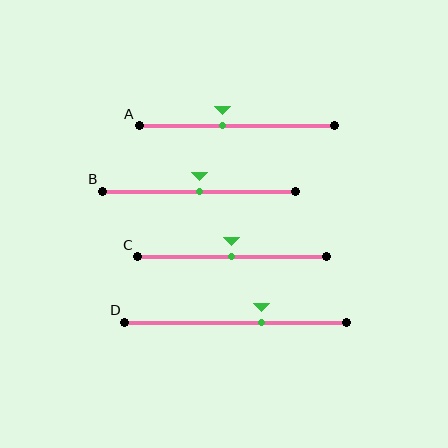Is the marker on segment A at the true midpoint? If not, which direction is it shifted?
No, the marker on segment A is shifted to the left by about 7% of the segment length.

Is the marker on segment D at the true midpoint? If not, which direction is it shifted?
No, the marker on segment D is shifted to the right by about 11% of the segment length.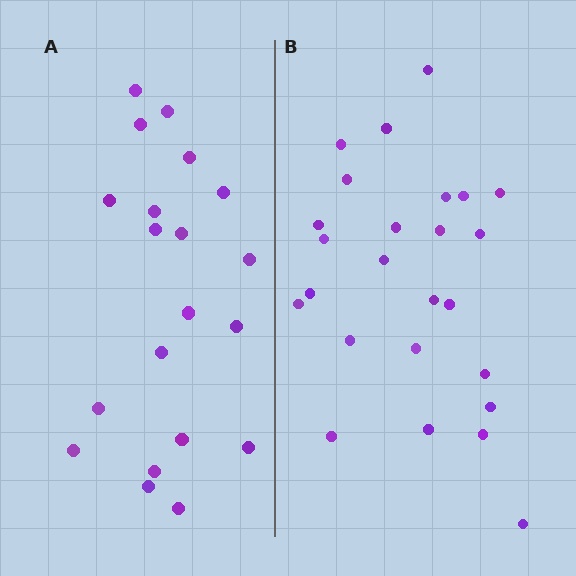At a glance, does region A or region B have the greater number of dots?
Region B (the right region) has more dots.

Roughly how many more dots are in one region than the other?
Region B has about 5 more dots than region A.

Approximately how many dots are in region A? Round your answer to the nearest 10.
About 20 dots.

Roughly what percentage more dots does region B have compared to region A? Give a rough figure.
About 25% more.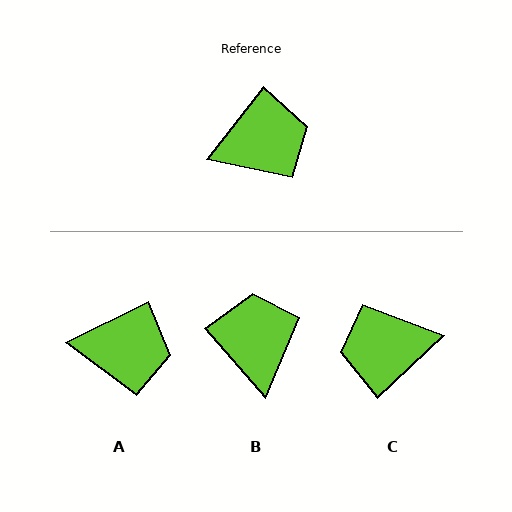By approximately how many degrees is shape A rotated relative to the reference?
Approximately 25 degrees clockwise.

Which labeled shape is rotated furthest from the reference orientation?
C, about 171 degrees away.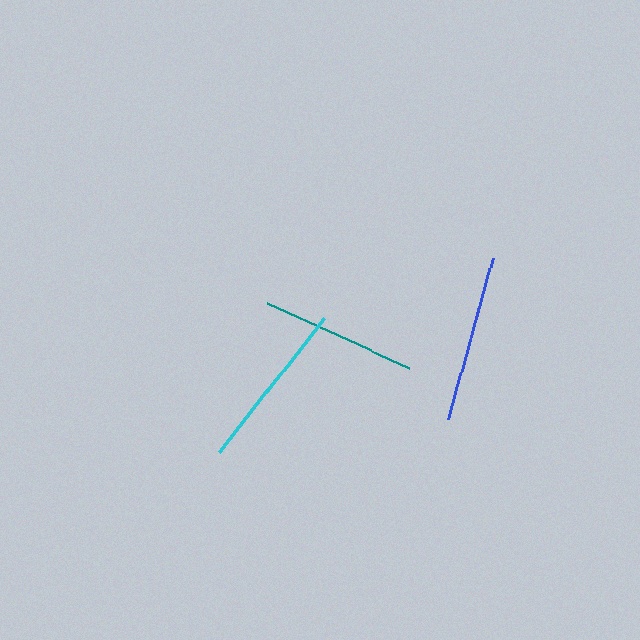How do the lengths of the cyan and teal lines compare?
The cyan and teal lines are approximately the same length.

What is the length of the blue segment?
The blue segment is approximately 167 pixels long.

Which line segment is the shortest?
The teal line is the shortest at approximately 156 pixels.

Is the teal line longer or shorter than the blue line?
The blue line is longer than the teal line.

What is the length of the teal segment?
The teal segment is approximately 156 pixels long.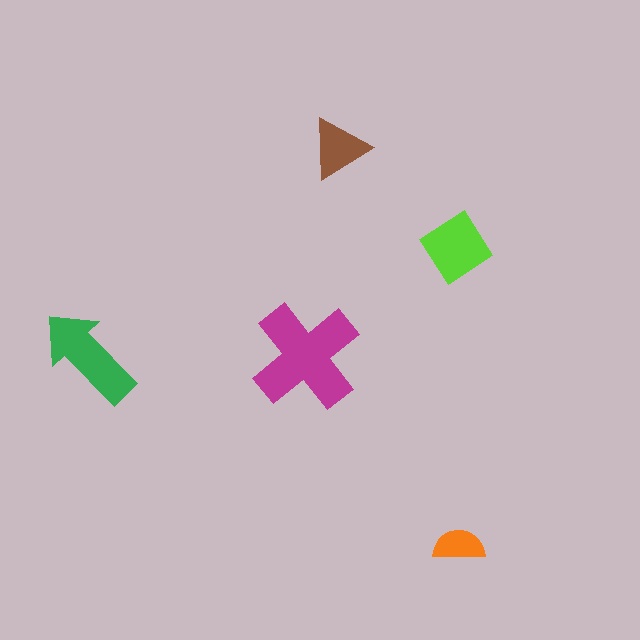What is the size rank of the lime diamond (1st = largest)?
3rd.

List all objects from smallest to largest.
The orange semicircle, the brown triangle, the lime diamond, the green arrow, the magenta cross.